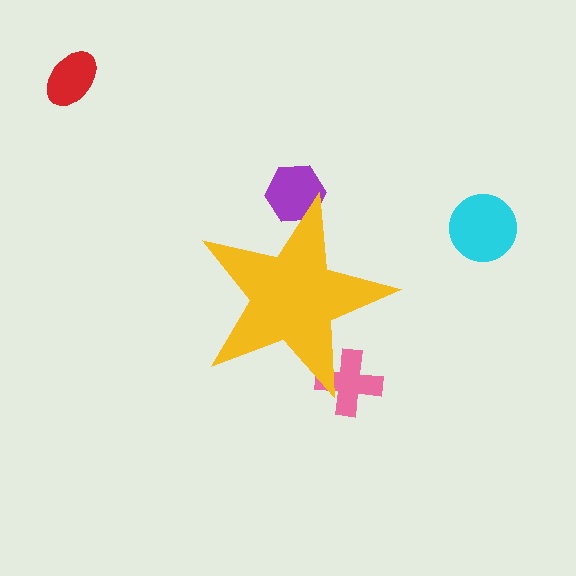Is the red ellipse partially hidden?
No, the red ellipse is fully visible.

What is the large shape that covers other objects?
A yellow star.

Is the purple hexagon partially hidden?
Yes, the purple hexagon is partially hidden behind the yellow star.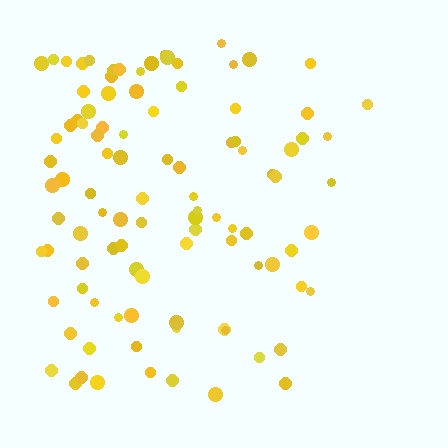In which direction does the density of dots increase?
From right to left, with the left side densest.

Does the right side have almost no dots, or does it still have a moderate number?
Still a moderate number, just noticeably fewer than the left.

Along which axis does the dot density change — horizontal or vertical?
Horizontal.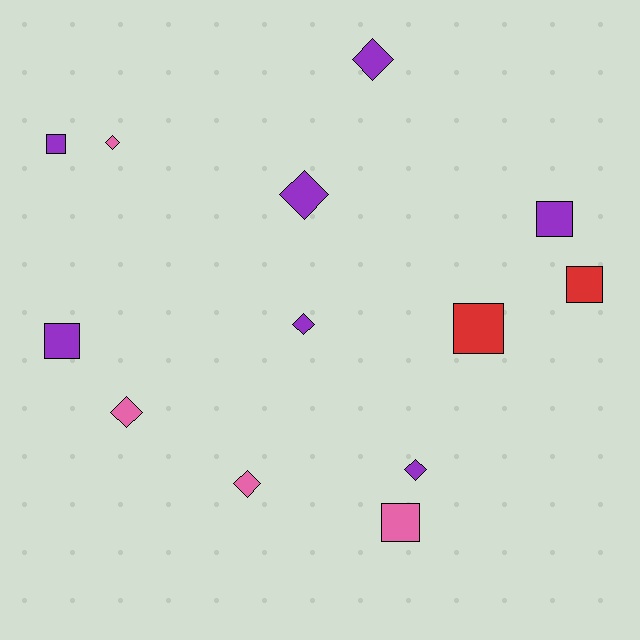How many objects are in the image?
There are 13 objects.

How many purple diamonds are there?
There are 4 purple diamonds.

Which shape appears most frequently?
Diamond, with 7 objects.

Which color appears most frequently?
Purple, with 7 objects.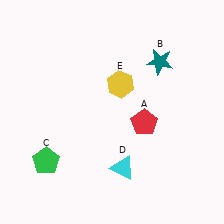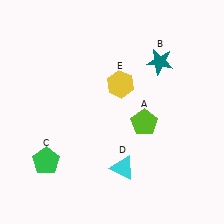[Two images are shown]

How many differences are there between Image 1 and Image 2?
There is 1 difference between the two images.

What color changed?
The pentagon (A) changed from red in Image 1 to lime in Image 2.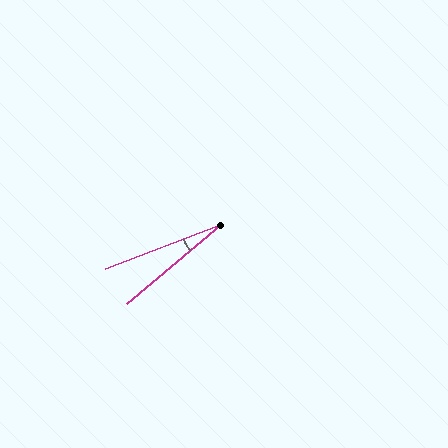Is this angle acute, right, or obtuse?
It is acute.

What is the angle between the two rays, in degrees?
Approximately 19 degrees.